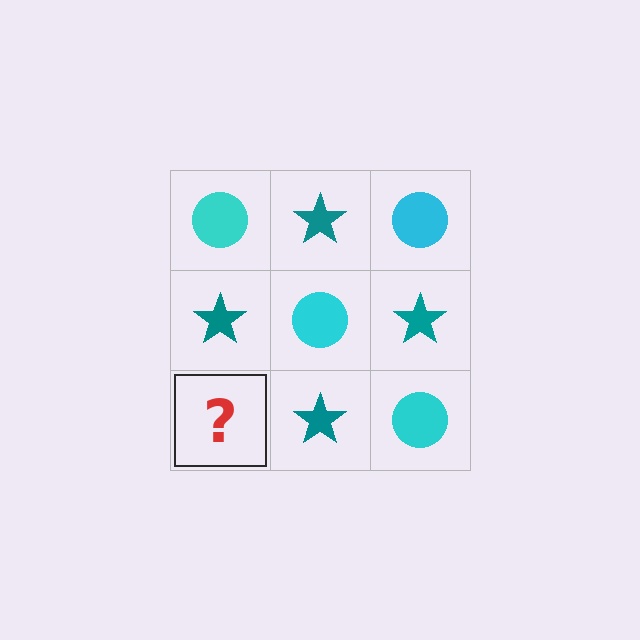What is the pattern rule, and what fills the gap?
The rule is that it alternates cyan circle and teal star in a checkerboard pattern. The gap should be filled with a cyan circle.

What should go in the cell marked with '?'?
The missing cell should contain a cyan circle.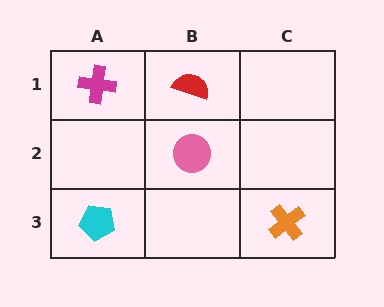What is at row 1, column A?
A magenta cross.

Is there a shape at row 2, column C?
No, that cell is empty.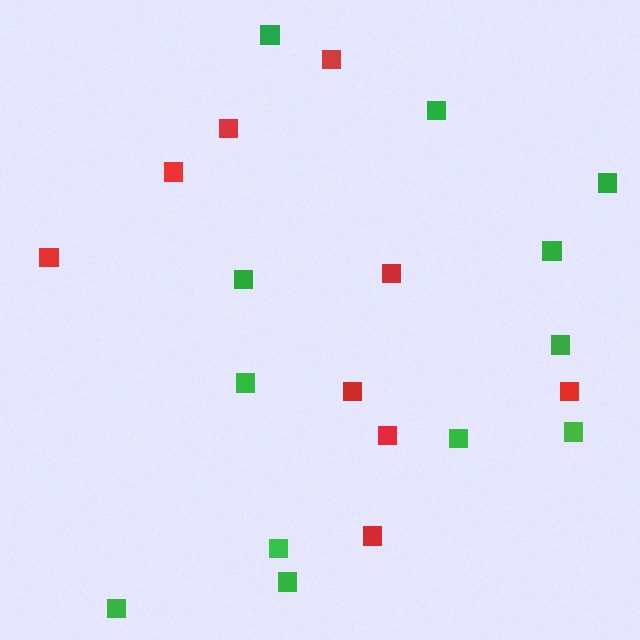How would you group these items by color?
There are 2 groups: one group of green squares (12) and one group of red squares (9).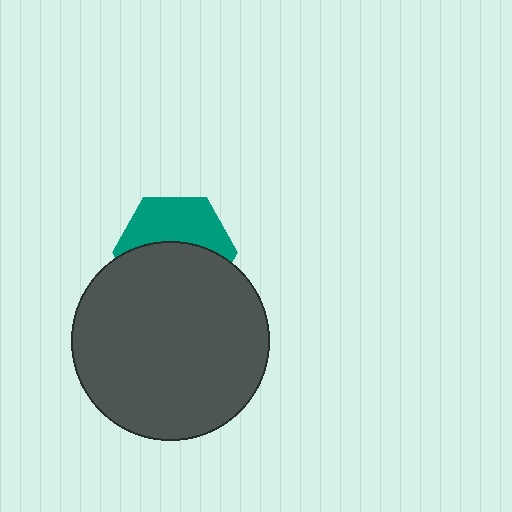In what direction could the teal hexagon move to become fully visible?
The teal hexagon could move up. That would shift it out from behind the dark gray circle entirely.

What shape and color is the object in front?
The object in front is a dark gray circle.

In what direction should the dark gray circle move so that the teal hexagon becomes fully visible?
The dark gray circle should move down. That is the shortest direction to clear the overlap and leave the teal hexagon fully visible.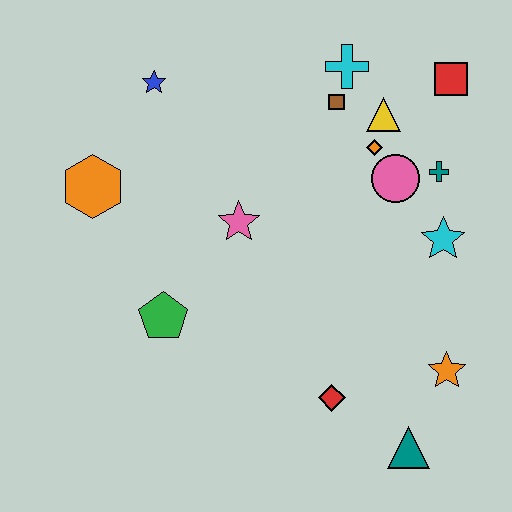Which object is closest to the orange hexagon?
The blue star is closest to the orange hexagon.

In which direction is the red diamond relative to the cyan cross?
The red diamond is below the cyan cross.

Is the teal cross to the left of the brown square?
No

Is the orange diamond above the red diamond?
Yes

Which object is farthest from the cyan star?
The orange hexagon is farthest from the cyan star.